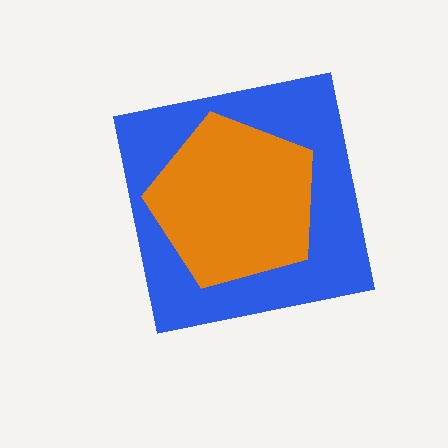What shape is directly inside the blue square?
The orange pentagon.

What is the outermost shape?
The blue square.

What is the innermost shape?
The orange pentagon.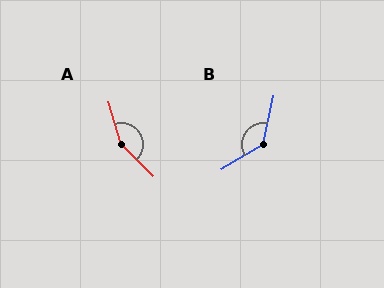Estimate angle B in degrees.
Approximately 133 degrees.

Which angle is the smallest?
B, at approximately 133 degrees.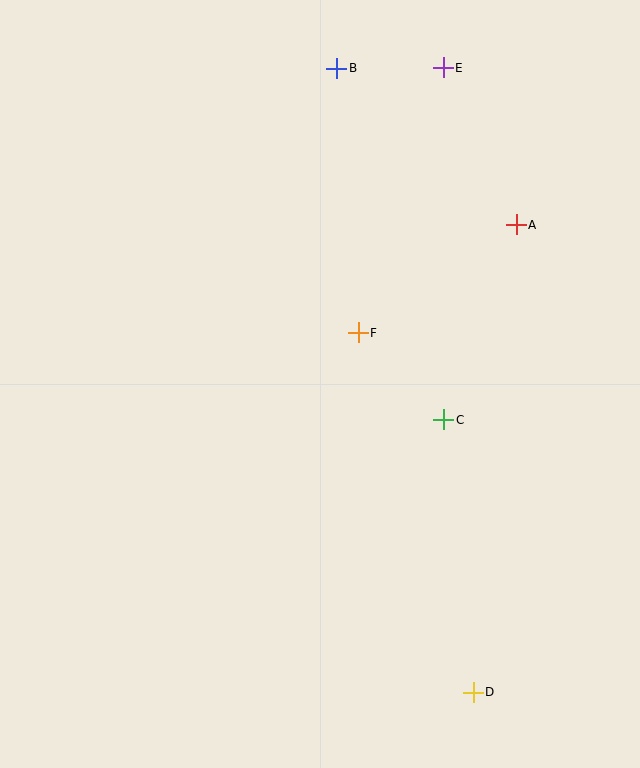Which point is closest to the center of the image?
Point F at (358, 333) is closest to the center.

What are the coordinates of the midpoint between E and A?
The midpoint between E and A is at (480, 146).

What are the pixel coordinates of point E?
Point E is at (443, 68).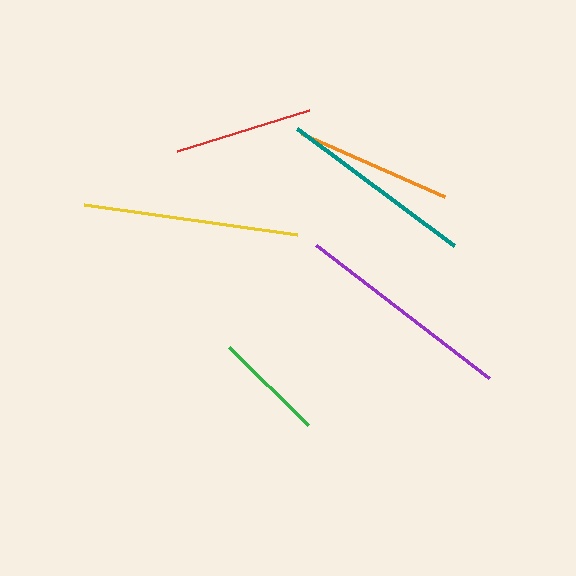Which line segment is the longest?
The purple line is the longest at approximately 219 pixels.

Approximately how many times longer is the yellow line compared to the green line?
The yellow line is approximately 1.9 times the length of the green line.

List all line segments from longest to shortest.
From longest to shortest: purple, yellow, teal, orange, red, green.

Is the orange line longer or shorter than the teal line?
The teal line is longer than the orange line.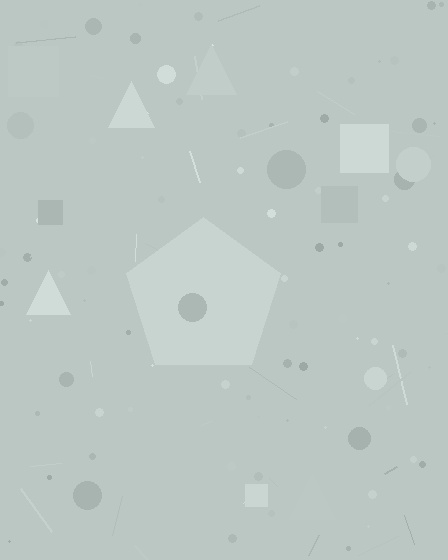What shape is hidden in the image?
A pentagon is hidden in the image.